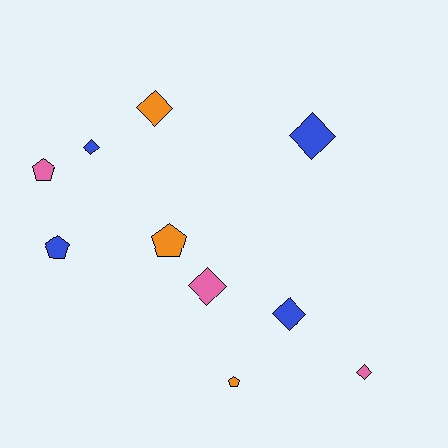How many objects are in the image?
There are 10 objects.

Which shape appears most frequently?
Diamond, with 6 objects.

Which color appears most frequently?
Blue, with 4 objects.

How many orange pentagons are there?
There are 2 orange pentagons.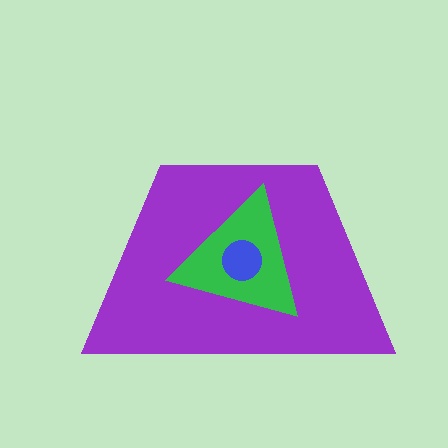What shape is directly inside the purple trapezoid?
The green triangle.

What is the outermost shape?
The purple trapezoid.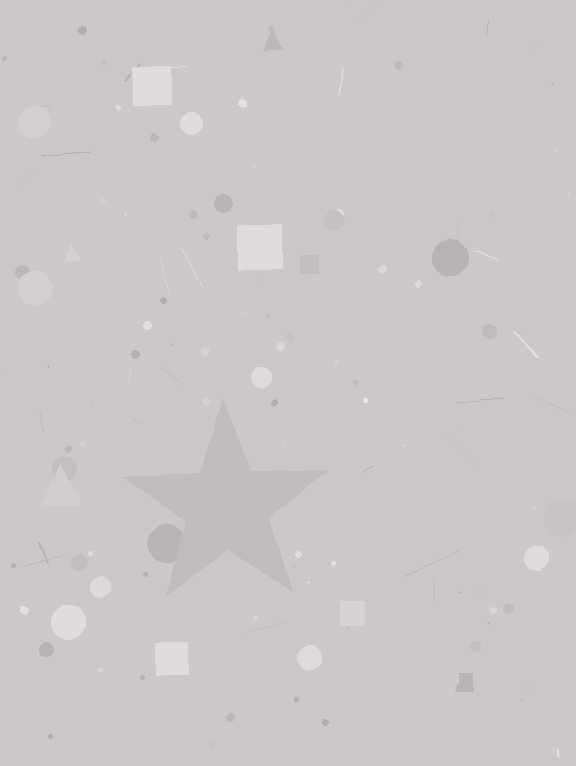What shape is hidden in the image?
A star is hidden in the image.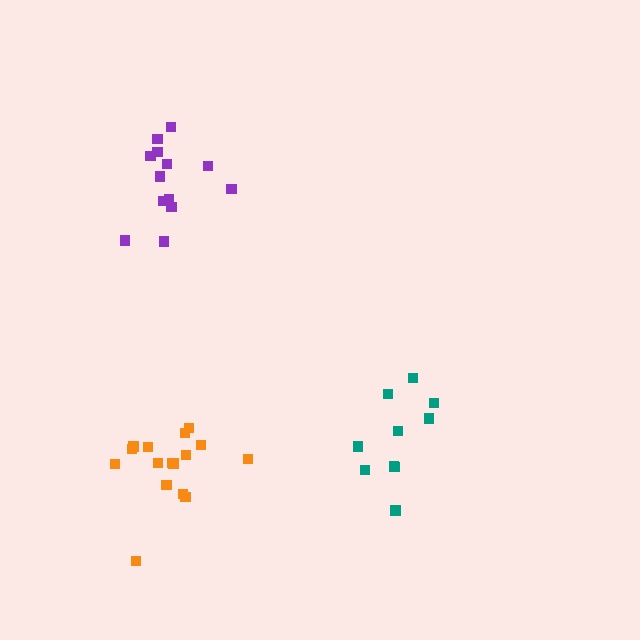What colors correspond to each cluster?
The clusters are colored: teal, purple, orange.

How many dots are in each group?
Group 1: 10 dots, Group 2: 13 dots, Group 3: 16 dots (39 total).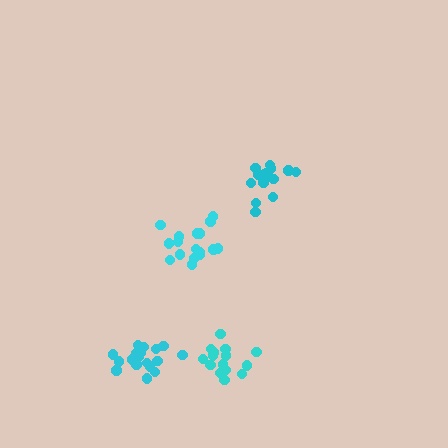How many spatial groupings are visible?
There are 4 spatial groupings.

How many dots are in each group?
Group 1: 15 dots, Group 2: 15 dots, Group 3: 17 dots, Group 4: 19 dots (66 total).